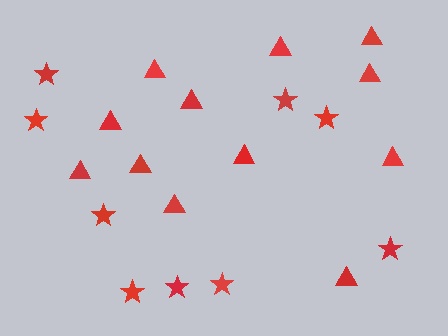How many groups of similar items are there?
There are 2 groups: one group of stars (9) and one group of triangles (12).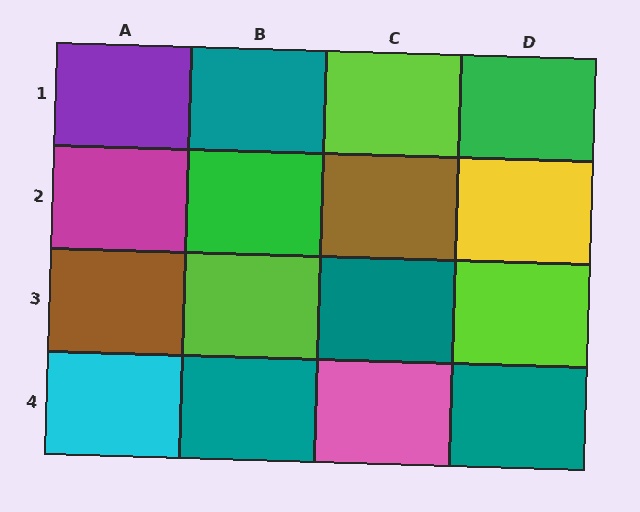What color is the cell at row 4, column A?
Cyan.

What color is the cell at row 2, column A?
Magenta.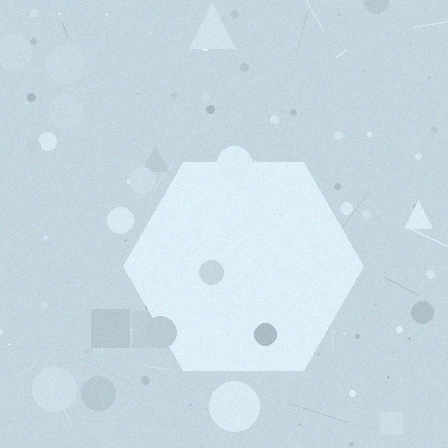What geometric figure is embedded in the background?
A hexagon is embedded in the background.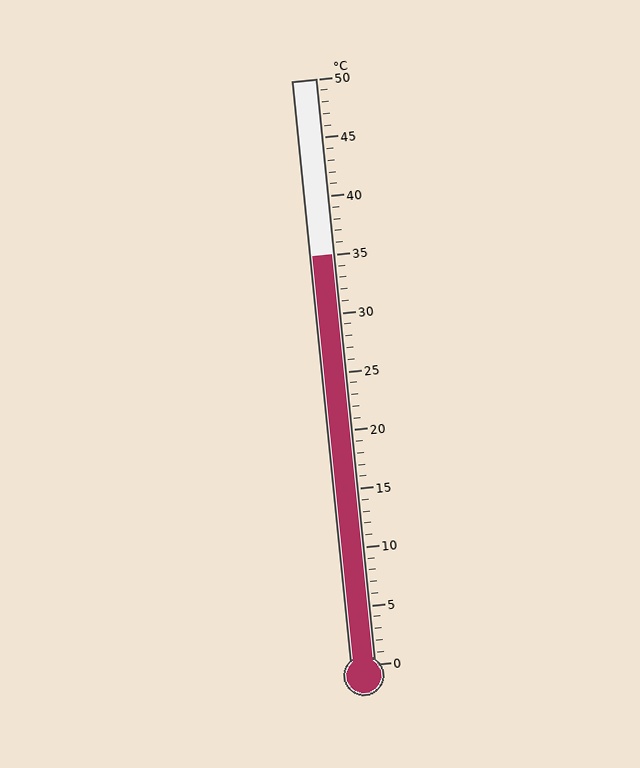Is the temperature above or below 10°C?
The temperature is above 10°C.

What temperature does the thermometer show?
The thermometer shows approximately 35°C.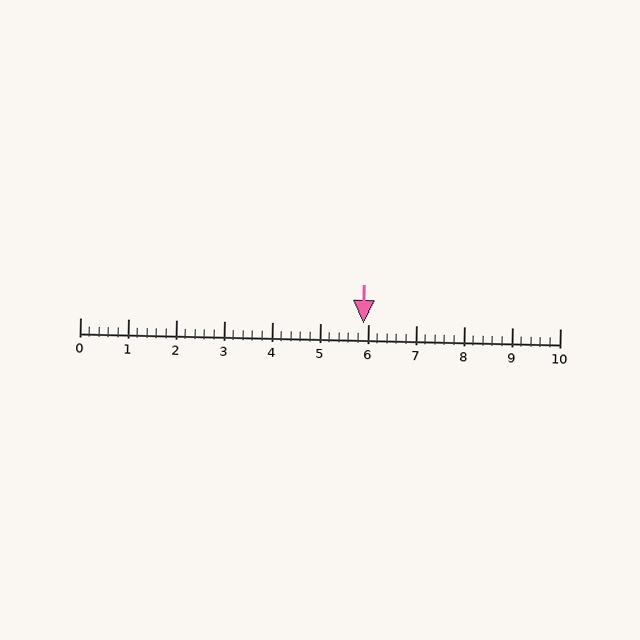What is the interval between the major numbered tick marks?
The major tick marks are spaced 1 units apart.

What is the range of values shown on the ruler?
The ruler shows values from 0 to 10.